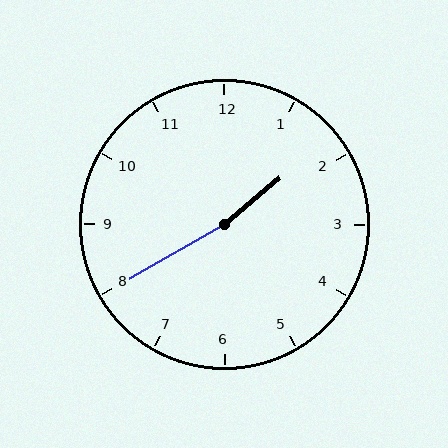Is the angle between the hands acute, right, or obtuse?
It is obtuse.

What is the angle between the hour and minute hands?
Approximately 170 degrees.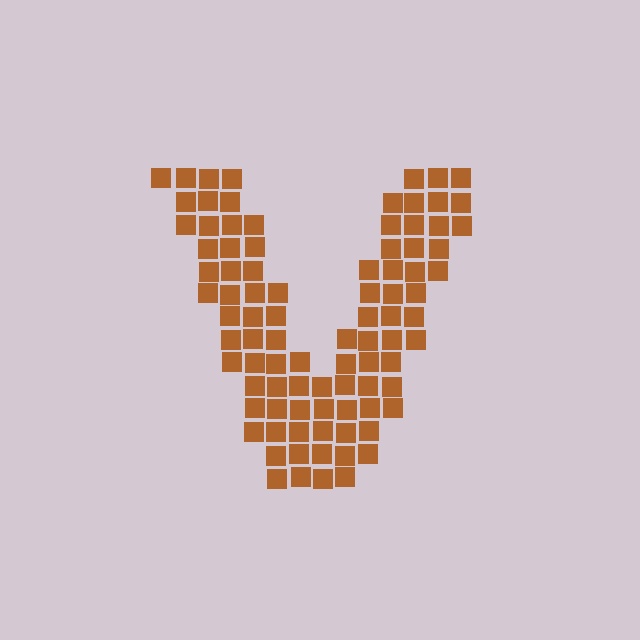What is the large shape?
The large shape is the letter V.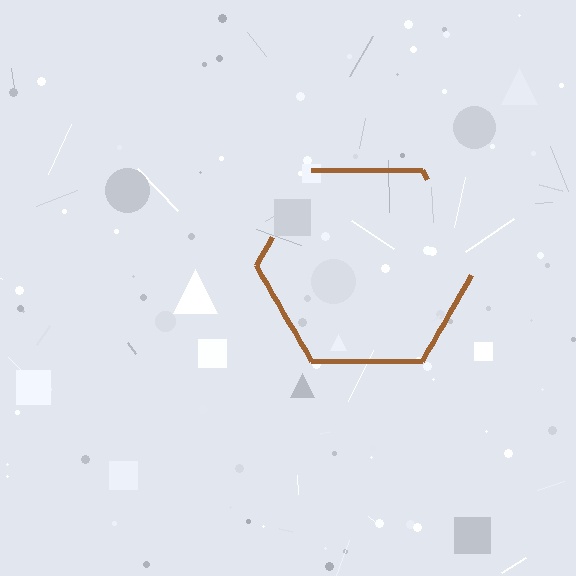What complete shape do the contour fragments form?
The contour fragments form a hexagon.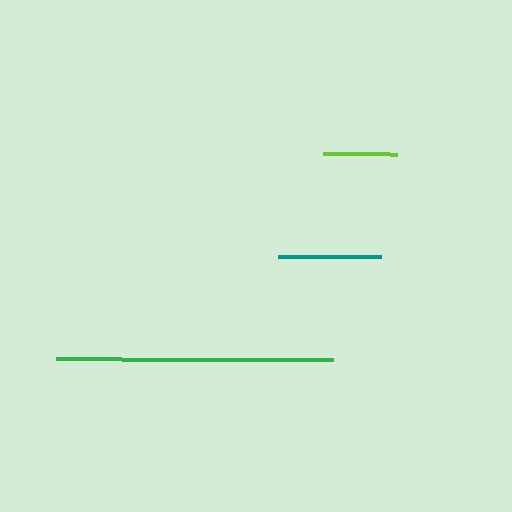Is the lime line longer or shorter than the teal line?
The teal line is longer than the lime line.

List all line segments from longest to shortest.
From longest to shortest: green, teal, lime.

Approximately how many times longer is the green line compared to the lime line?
The green line is approximately 3.7 times the length of the lime line.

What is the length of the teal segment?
The teal segment is approximately 103 pixels long.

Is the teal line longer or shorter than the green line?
The green line is longer than the teal line.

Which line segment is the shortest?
The lime line is the shortest at approximately 75 pixels.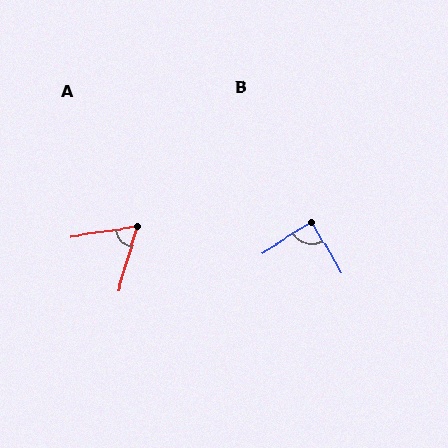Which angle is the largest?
B, at approximately 88 degrees.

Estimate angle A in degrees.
Approximately 65 degrees.